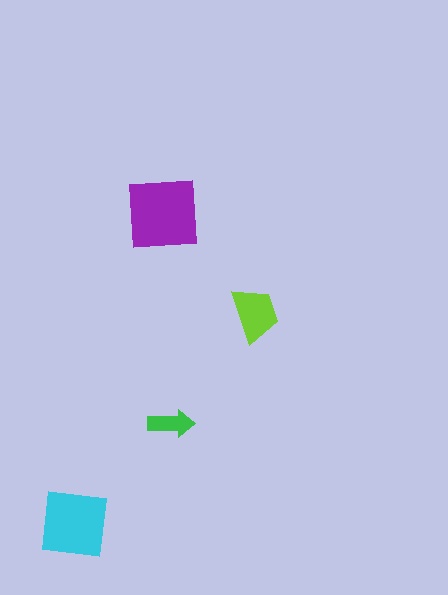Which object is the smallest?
The green arrow.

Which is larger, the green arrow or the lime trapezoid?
The lime trapezoid.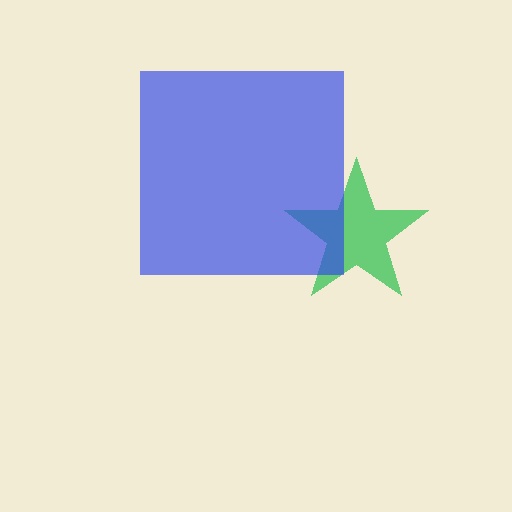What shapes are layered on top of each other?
The layered shapes are: a green star, a blue square.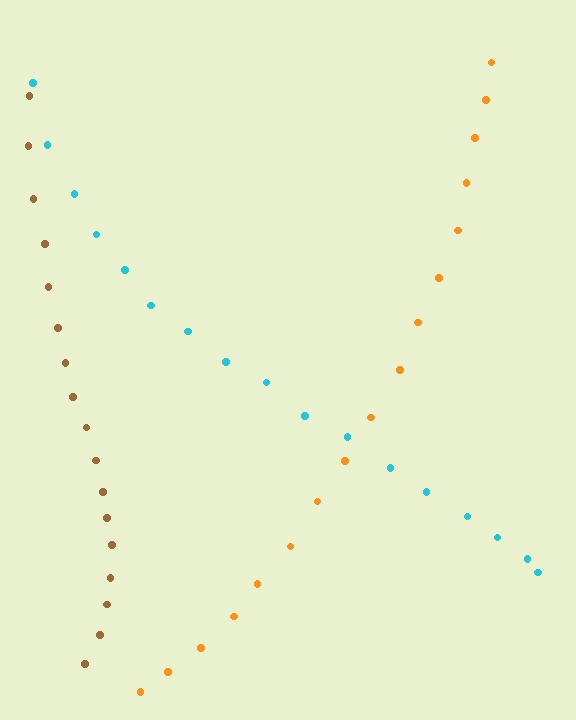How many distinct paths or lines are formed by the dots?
There are 3 distinct paths.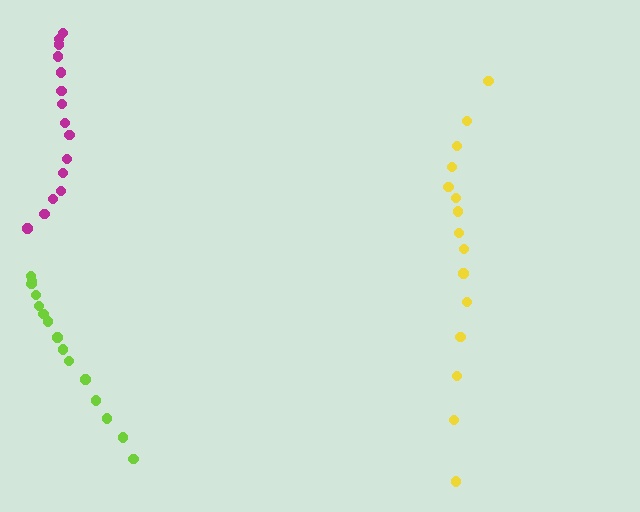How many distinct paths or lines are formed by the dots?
There are 3 distinct paths.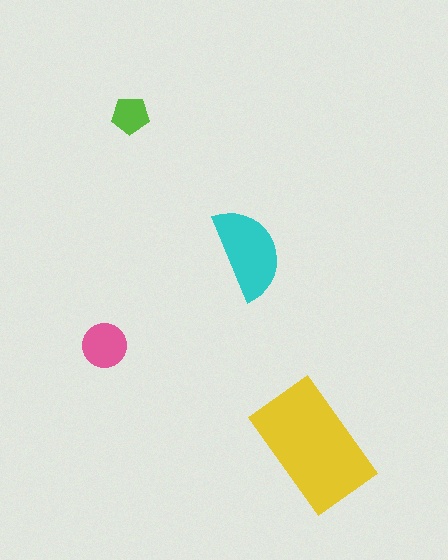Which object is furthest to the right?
The yellow rectangle is rightmost.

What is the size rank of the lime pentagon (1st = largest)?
4th.